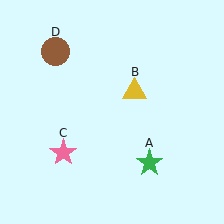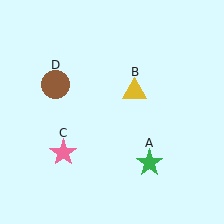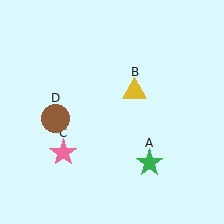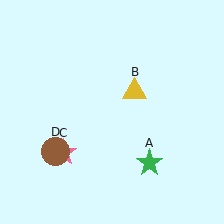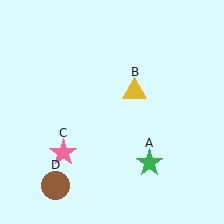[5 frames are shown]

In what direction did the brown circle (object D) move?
The brown circle (object D) moved down.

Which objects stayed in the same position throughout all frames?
Green star (object A) and yellow triangle (object B) and pink star (object C) remained stationary.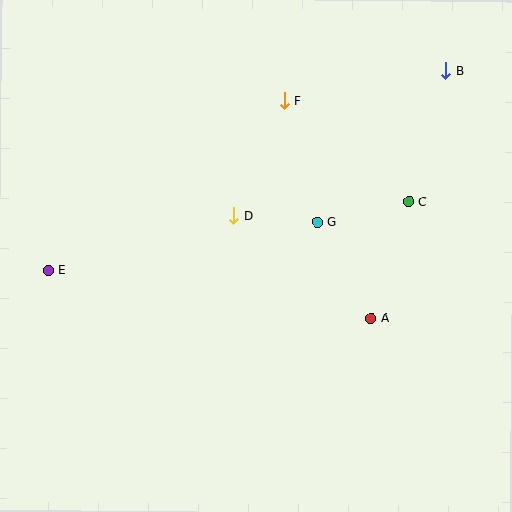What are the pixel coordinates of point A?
Point A is at (371, 318).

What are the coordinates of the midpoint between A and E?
The midpoint between A and E is at (210, 294).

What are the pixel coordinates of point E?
Point E is at (48, 270).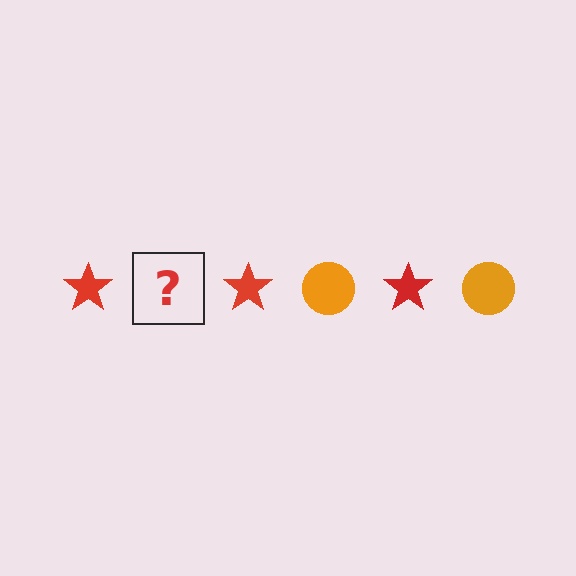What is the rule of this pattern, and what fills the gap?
The rule is that the pattern alternates between red star and orange circle. The gap should be filled with an orange circle.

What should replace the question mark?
The question mark should be replaced with an orange circle.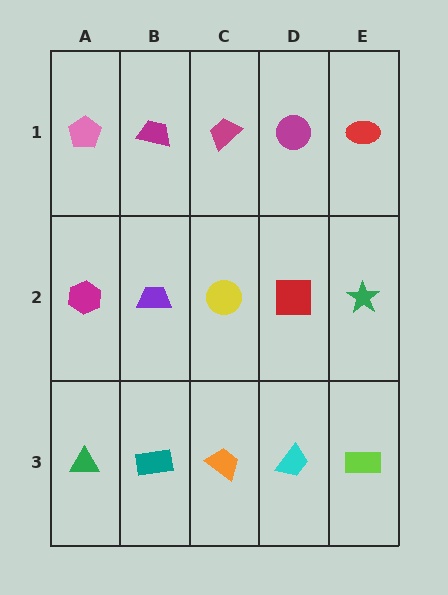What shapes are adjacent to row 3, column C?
A yellow circle (row 2, column C), a teal rectangle (row 3, column B), a cyan trapezoid (row 3, column D).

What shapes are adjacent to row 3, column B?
A purple trapezoid (row 2, column B), a green triangle (row 3, column A), an orange trapezoid (row 3, column C).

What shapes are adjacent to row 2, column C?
A magenta trapezoid (row 1, column C), an orange trapezoid (row 3, column C), a purple trapezoid (row 2, column B), a red square (row 2, column D).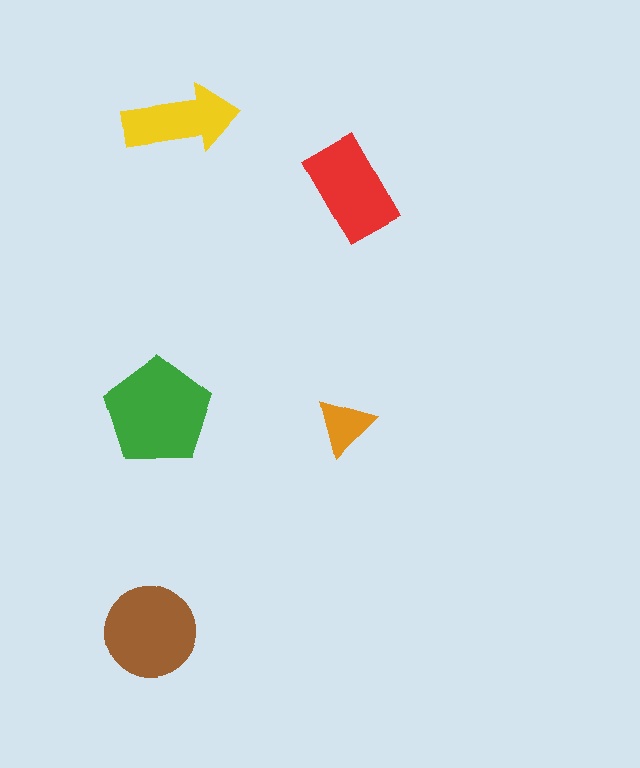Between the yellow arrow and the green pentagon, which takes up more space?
The green pentagon.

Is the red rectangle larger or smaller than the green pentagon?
Smaller.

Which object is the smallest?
The orange triangle.